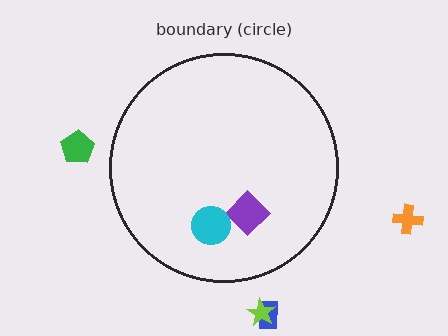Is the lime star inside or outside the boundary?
Outside.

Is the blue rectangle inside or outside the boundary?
Outside.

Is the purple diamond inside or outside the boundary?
Inside.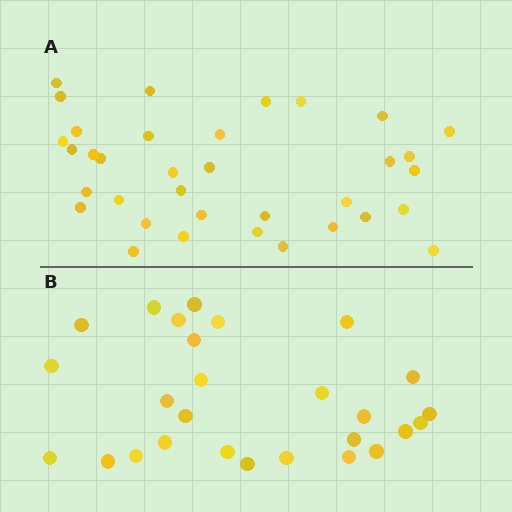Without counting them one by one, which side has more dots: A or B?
Region A (the top region) has more dots.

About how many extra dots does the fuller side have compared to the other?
Region A has roughly 8 or so more dots than region B.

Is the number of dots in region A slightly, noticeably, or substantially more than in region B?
Region A has noticeably more, but not dramatically so. The ratio is roughly 1.3 to 1.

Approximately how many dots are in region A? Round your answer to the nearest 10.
About 40 dots. (The exact count is 35, which rounds to 40.)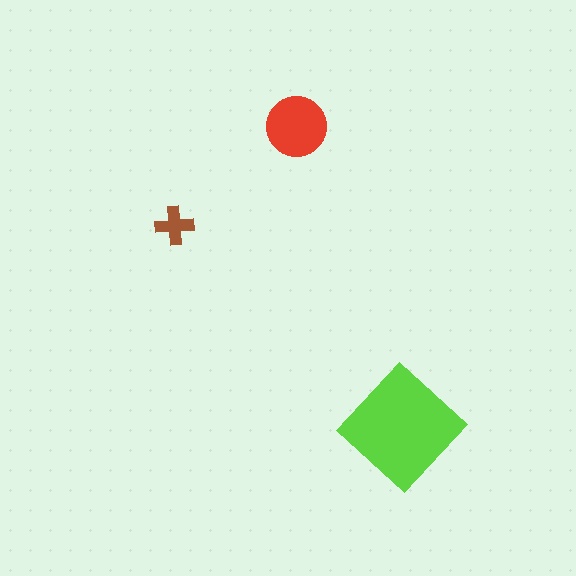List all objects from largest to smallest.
The lime diamond, the red circle, the brown cross.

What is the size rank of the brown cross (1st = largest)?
3rd.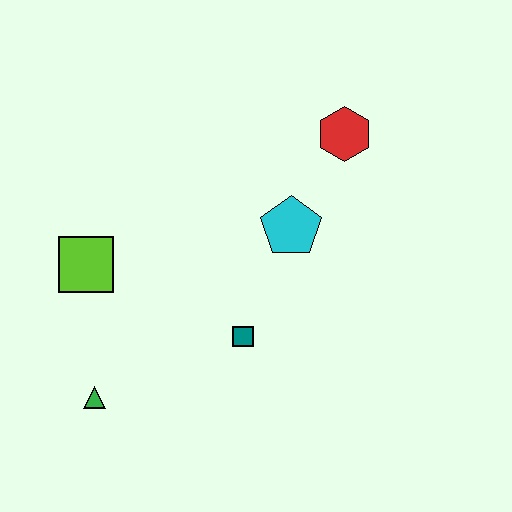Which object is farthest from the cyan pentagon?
The green triangle is farthest from the cyan pentagon.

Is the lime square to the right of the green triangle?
No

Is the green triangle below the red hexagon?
Yes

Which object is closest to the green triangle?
The lime square is closest to the green triangle.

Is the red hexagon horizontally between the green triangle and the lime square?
No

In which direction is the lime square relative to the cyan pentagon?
The lime square is to the left of the cyan pentagon.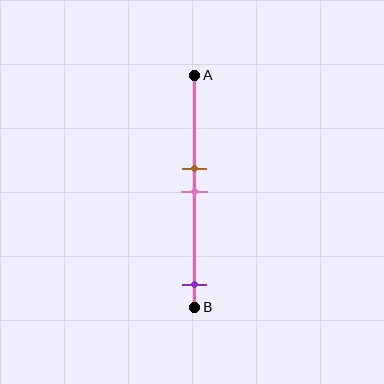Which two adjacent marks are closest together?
The brown and pink marks are the closest adjacent pair.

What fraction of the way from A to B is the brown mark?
The brown mark is approximately 40% (0.4) of the way from A to B.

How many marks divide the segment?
There are 3 marks dividing the segment.